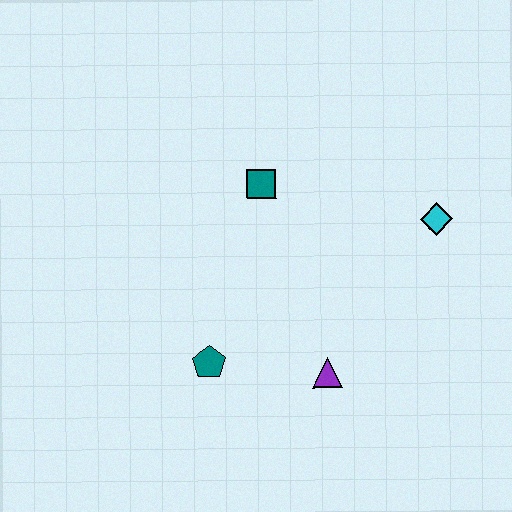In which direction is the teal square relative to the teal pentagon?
The teal square is above the teal pentagon.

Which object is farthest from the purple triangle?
The teal square is farthest from the purple triangle.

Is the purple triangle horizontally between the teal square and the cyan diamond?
Yes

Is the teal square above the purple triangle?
Yes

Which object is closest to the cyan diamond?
The teal square is closest to the cyan diamond.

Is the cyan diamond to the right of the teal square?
Yes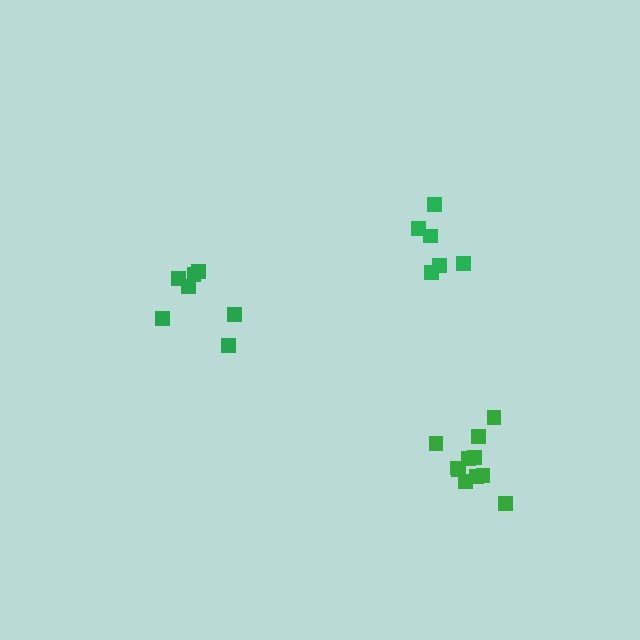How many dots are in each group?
Group 1: 7 dots, Group 2: 11 dots, Group 3: 6 dots (24 total).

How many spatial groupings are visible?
There are 3 spatial groupings.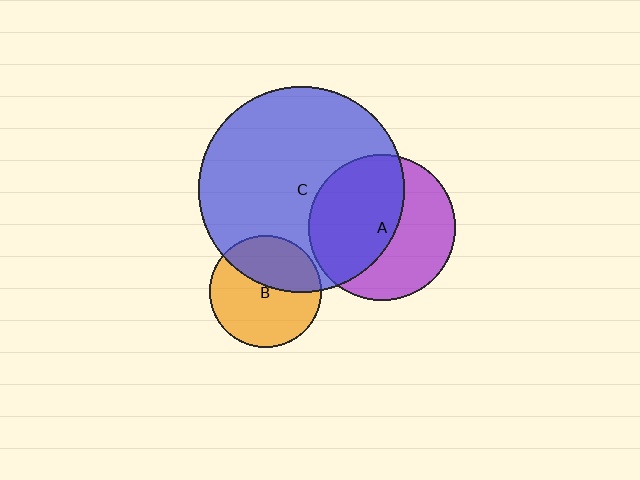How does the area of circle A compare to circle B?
Approximately 1.7 times.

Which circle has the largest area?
Circle C (blue).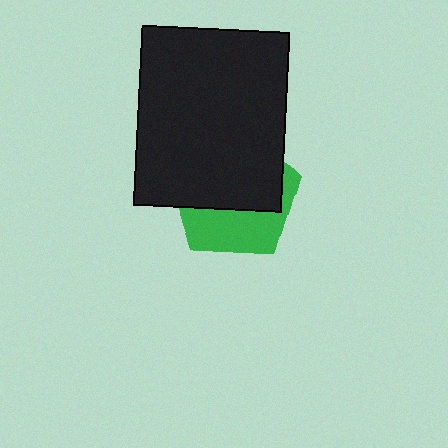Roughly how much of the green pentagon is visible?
A small part of it is visible (roughly 39%).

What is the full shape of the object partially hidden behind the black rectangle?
The partially hidden object is a green pentagon.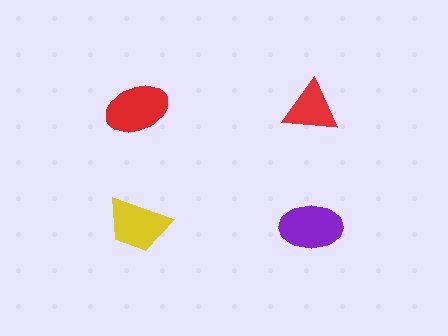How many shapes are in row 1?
2 shapes.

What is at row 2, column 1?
A yellow trapezoid.